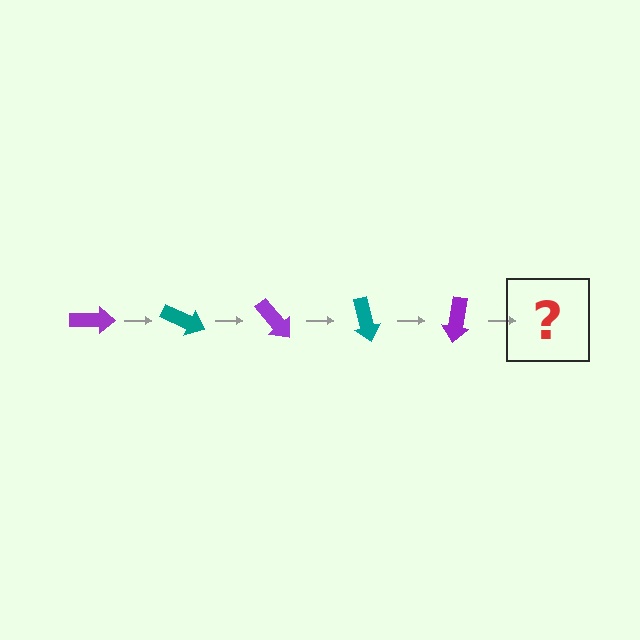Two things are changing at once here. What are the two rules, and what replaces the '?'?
The two rules are that it rotates 25 degrees each step and the color cycles through purple and teal. The '?' should be a teal arrow, rotated 125 degrees from the start.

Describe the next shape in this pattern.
It should be a teal arrow, rotated 125 degrees from the start.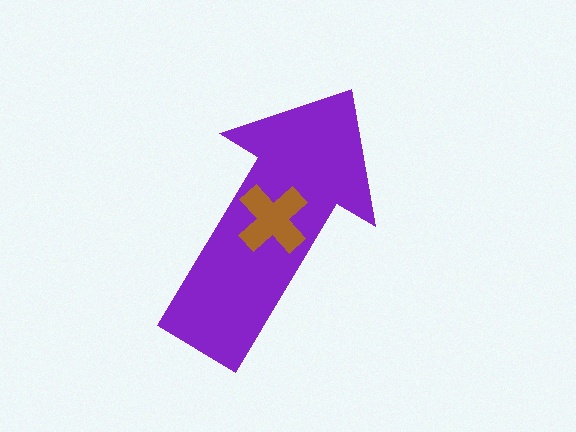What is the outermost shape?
The purple arrow.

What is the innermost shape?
The brown cross.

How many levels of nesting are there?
2.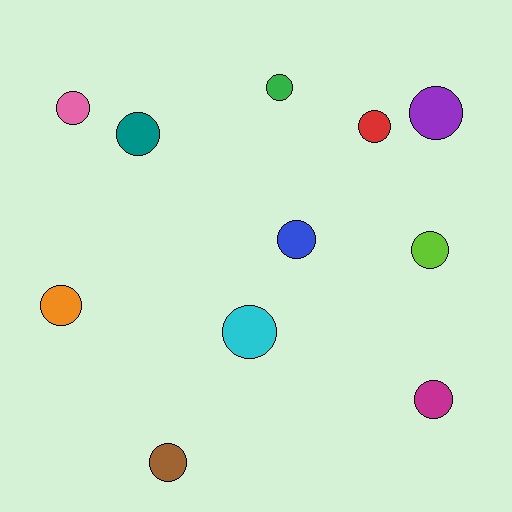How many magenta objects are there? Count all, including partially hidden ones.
There is 1 magenta object.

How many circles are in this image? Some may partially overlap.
There are 11 circles.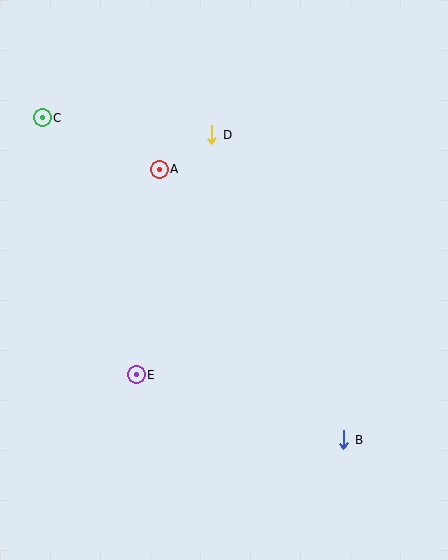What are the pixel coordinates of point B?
Point B is at (344, 440).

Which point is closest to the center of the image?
Point A at (159, 169) is closest to the center.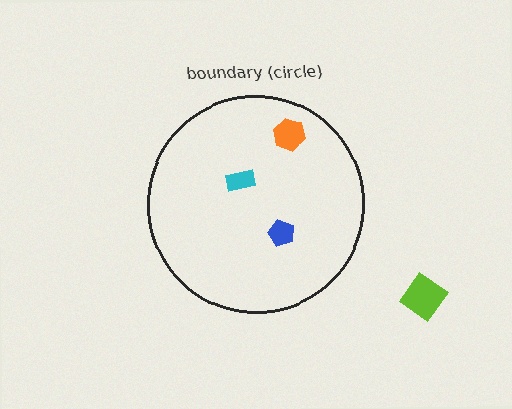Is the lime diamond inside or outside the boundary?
Outside.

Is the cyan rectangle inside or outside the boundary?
Inside.